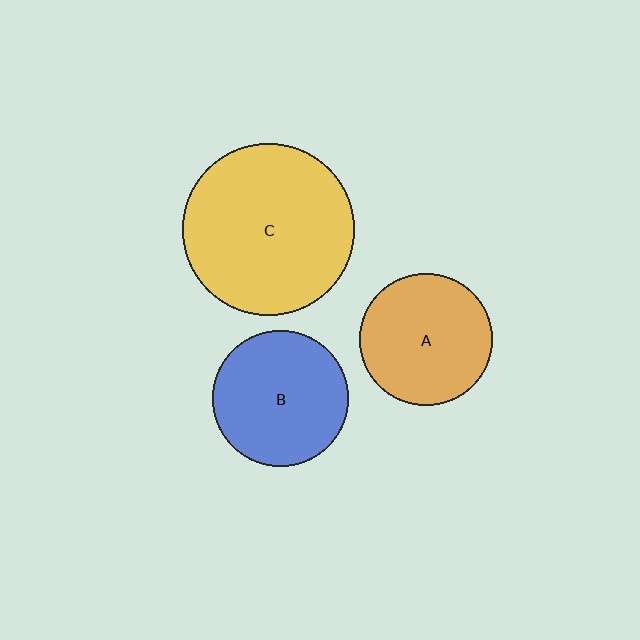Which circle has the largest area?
Circle C (yellow).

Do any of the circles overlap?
No, none of the circles overlap.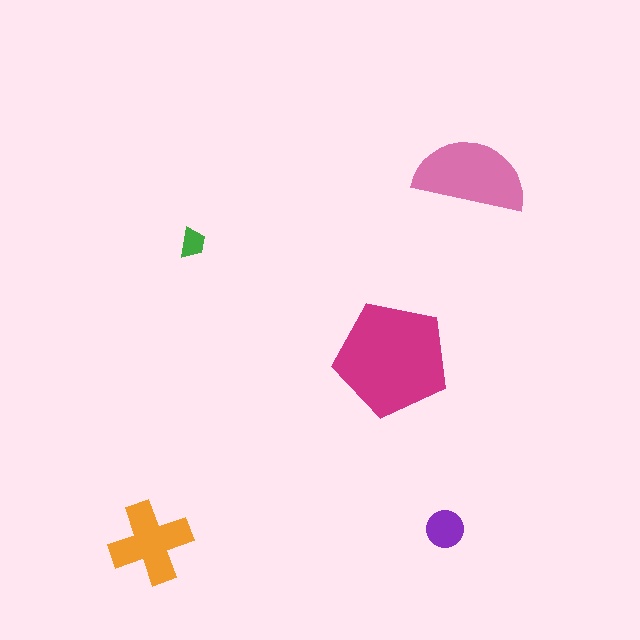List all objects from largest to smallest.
The magenta pentagon, the pink semicircle, the orange cross, the purple circle, the green trapezoid.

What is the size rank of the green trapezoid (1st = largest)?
5th.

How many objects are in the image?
There are 5 objects in the image.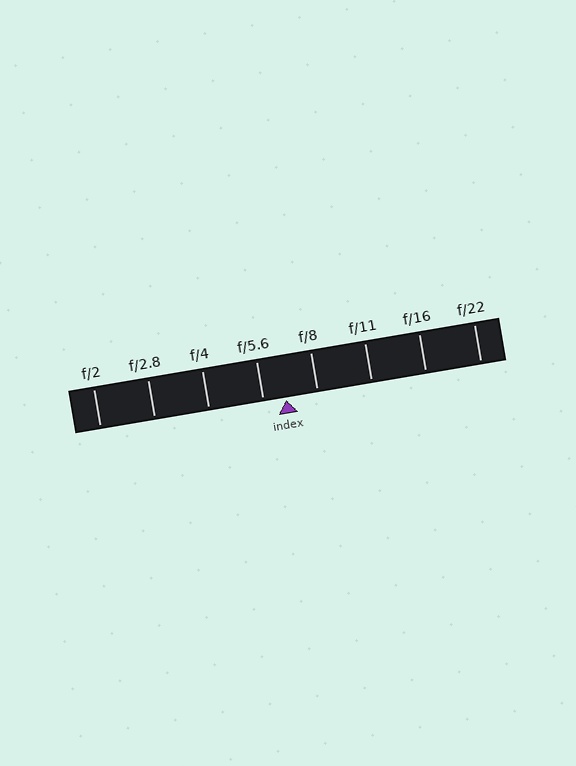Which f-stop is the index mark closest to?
The index mark is closest to f/5.6.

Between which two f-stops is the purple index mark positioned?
The index mark is between f/5.6 and f/8.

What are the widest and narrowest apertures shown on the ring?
The widest aperture shown is f/2 and the narrowest is f/22.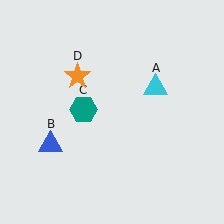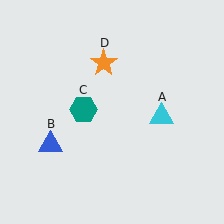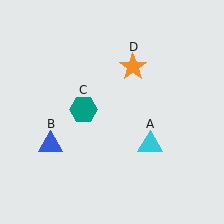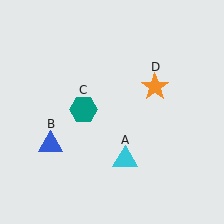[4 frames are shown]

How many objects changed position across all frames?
2 objects changed position: cyan triangle (object A), orange star (object D).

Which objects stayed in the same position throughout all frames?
Blue triangle (object B) and teal hexagon (object C) remained stationary.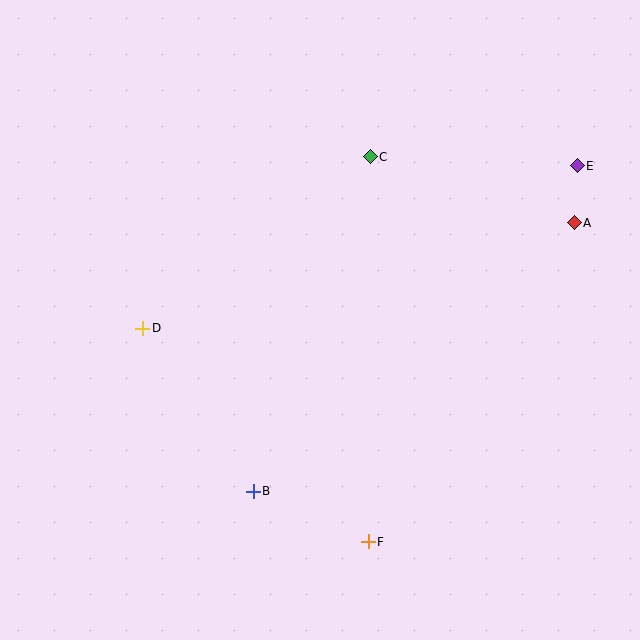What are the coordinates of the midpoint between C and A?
The midpoint between C and A is at (472, 190).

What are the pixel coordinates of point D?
Point D is at (143, 328).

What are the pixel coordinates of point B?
Point B is at (253, 491).